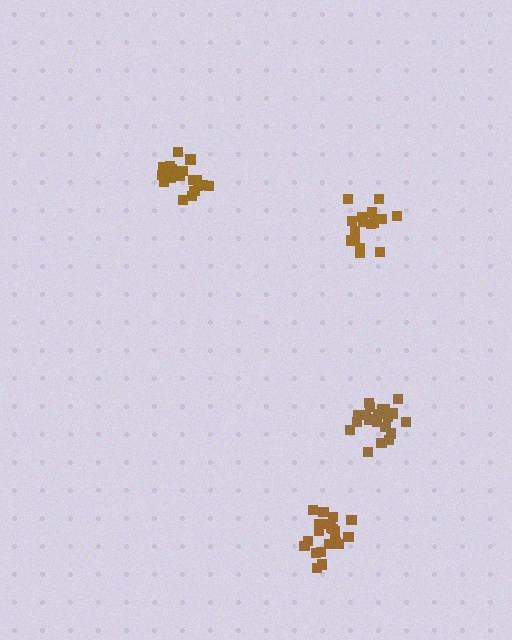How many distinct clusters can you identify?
There are 4 distinct clusters.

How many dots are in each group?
Group 1: 18 dots, Group 2: 20 dots, Group 3: 19 dots, Group 4: 21 dots (78 total).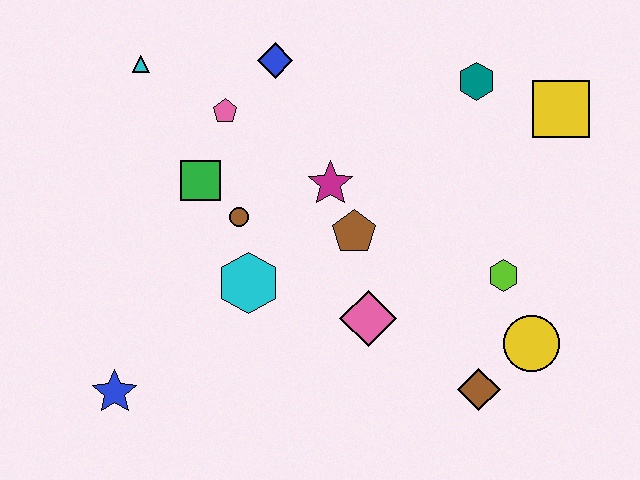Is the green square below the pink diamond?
No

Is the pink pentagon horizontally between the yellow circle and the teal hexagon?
No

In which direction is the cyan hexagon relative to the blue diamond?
The cyan hexagon is below the blue diamond.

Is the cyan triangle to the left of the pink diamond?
Yes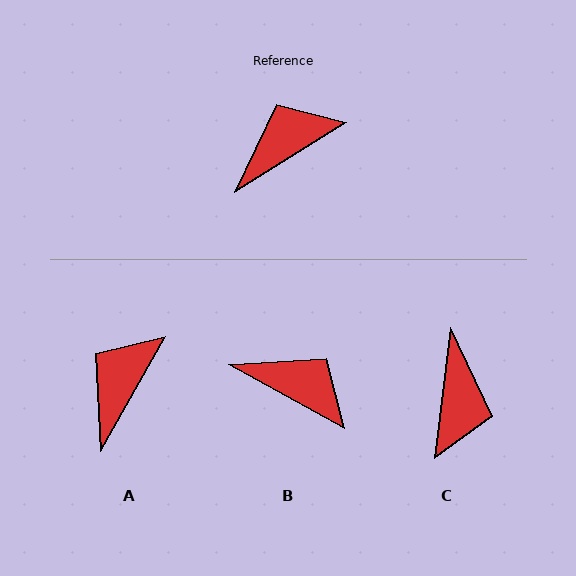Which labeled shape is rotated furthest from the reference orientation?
C, about 129 degrees away.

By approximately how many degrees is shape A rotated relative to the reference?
Approximately 28 degrees counter-clockwise.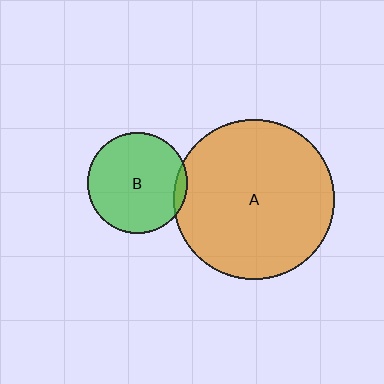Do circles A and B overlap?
Yes.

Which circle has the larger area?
Circle A (orange).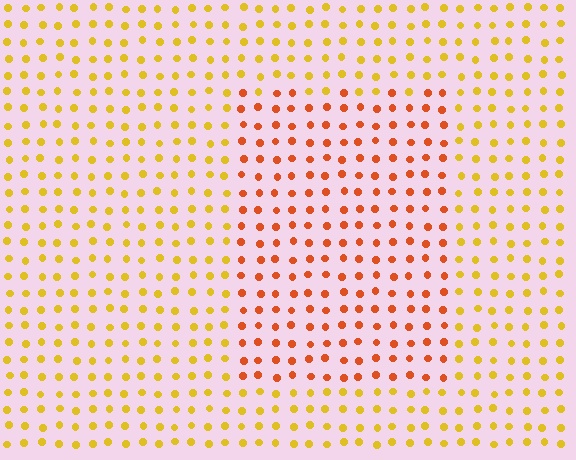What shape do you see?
I see a rectangle.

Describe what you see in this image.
The image is filled with small yellow elements in a uniform arrangement. A rectangle-shaped region is visible where the elements are tinted to a slightly different hue, forming a subtle color boundary.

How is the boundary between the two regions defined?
The boundary is defined purely by a slight shift in hue (about 36 degrees). Spacing, size, and orientation are identical on both sides.